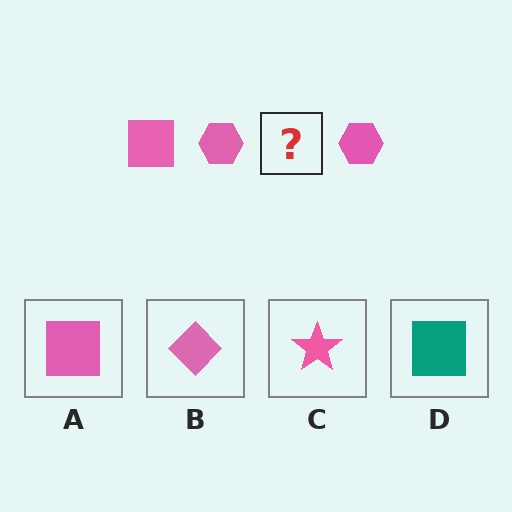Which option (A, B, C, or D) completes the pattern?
A.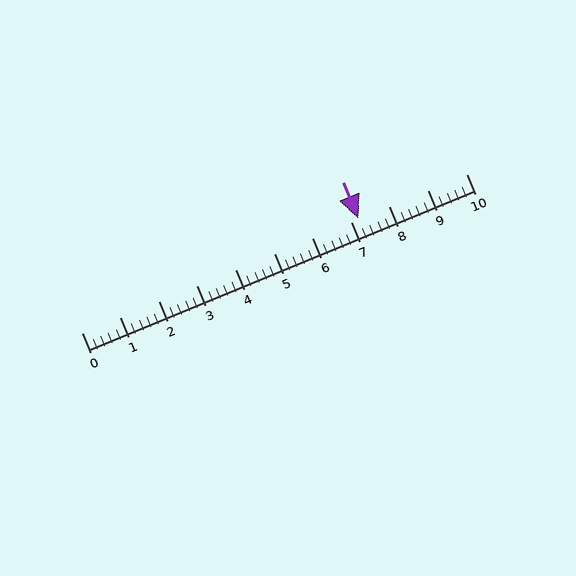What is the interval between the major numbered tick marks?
The major tick marks are spaced 1 units apart.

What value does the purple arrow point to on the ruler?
The purple arrow points to approximately 7.2.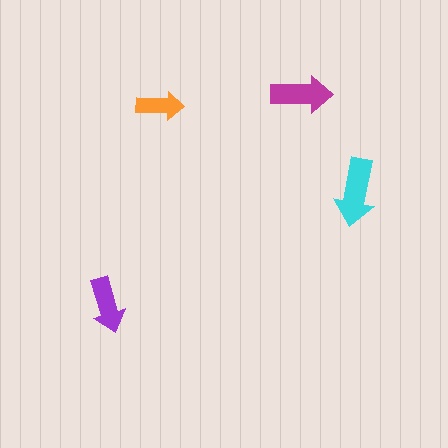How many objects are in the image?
There are 4 objects in the image.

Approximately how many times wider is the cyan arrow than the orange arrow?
About 1.5 times wider.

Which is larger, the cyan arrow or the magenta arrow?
The cyan one.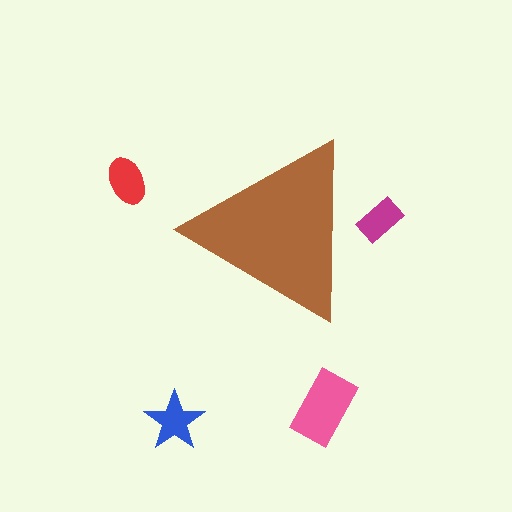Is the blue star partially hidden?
No, the blue star is fully visible.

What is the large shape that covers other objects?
A brown triangle.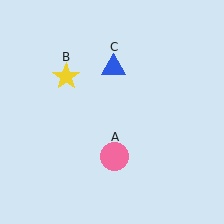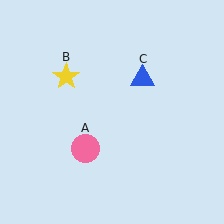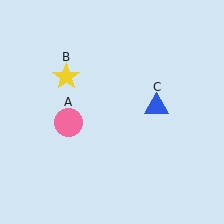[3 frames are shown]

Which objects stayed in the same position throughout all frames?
Yellow star (object B) remained stationary.